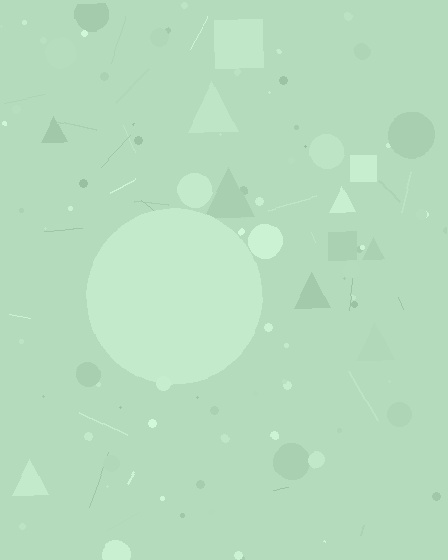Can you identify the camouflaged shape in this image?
The camouflaged shape is a circle.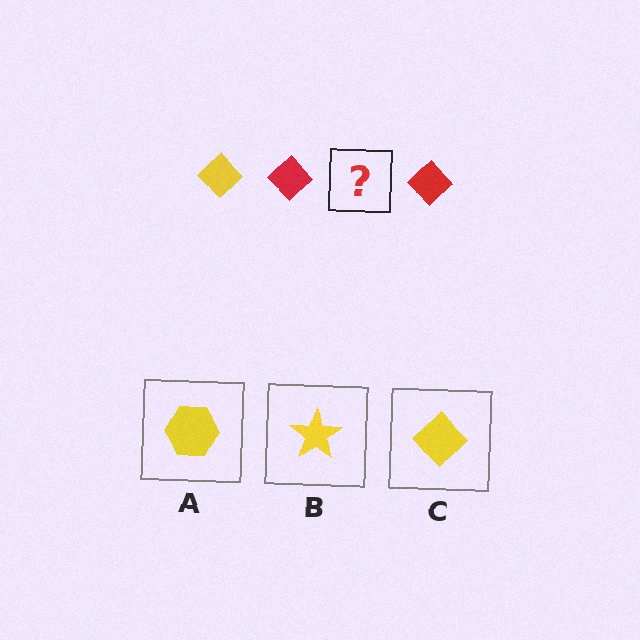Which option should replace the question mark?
Option C.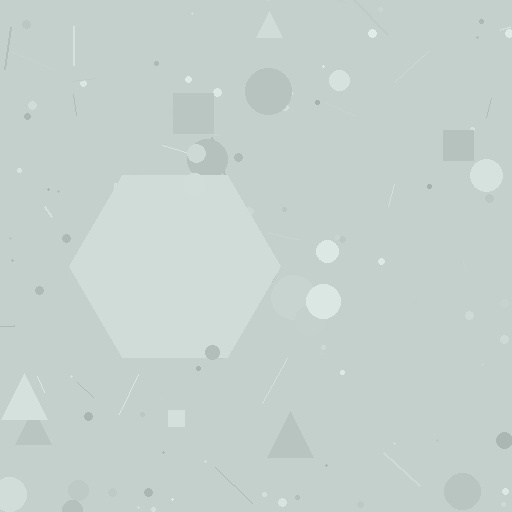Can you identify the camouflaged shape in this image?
The camouflaged shape is a hexagon.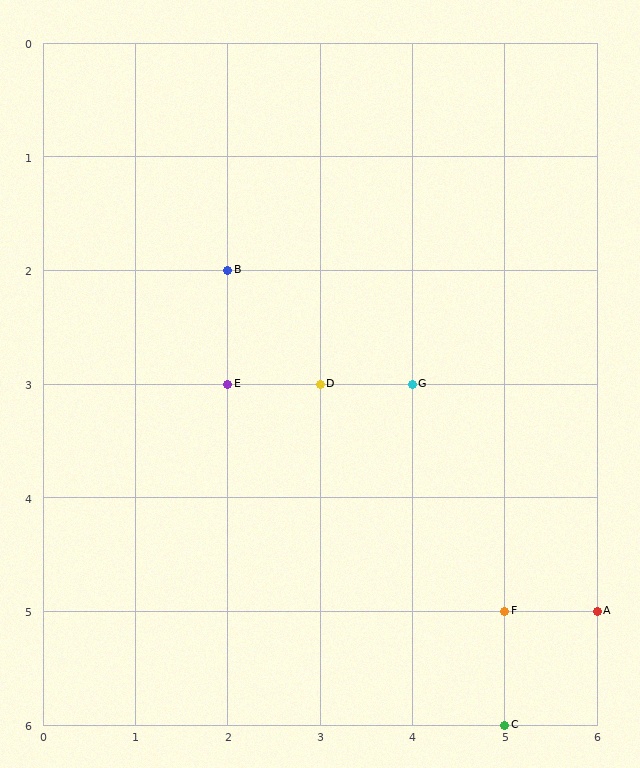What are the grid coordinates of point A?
Point A is at grid coordinates (6, 5).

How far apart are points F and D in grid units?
Points F and D are 2 columns and 2 rows apart (about 2.8 grid units diagonally).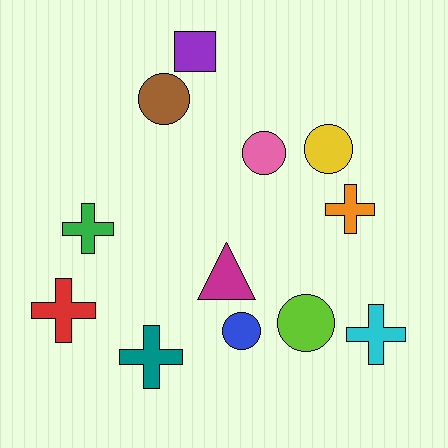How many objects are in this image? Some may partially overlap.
There are 12 objects.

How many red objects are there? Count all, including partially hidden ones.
There is 1 red object.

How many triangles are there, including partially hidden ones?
There is 1 triangle.